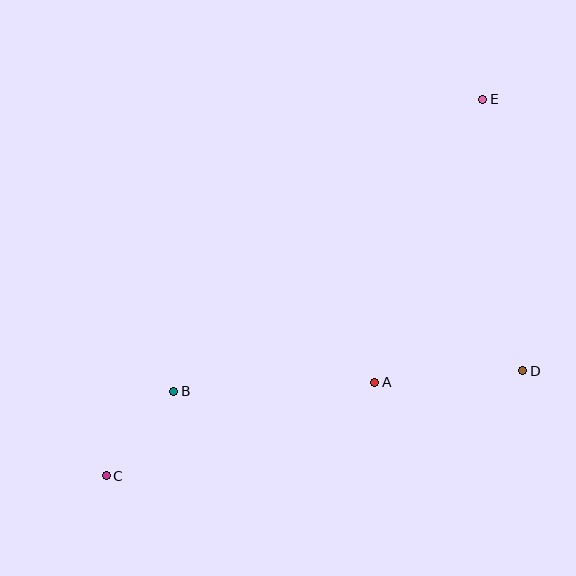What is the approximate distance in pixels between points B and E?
The distance between B and E is approximately 425 pixels.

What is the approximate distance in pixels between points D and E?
The distance between D and E is approximately 274 pixels.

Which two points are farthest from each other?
Points C and E are farthest from each other.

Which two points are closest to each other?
Points B and C are closest to each other.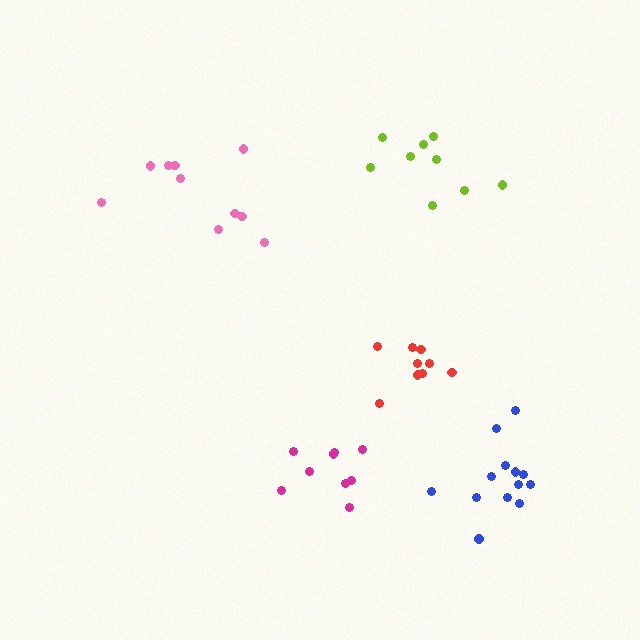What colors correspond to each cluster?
The clusters are colored: pink, lime, magenta, blue, red.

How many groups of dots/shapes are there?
There are 5 groups.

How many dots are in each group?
Group 1: 10 dots, Group 2: 9 dots, Group 3: 9 dots, Group 4: 13 dots, Group 5: 9 dots (50 total).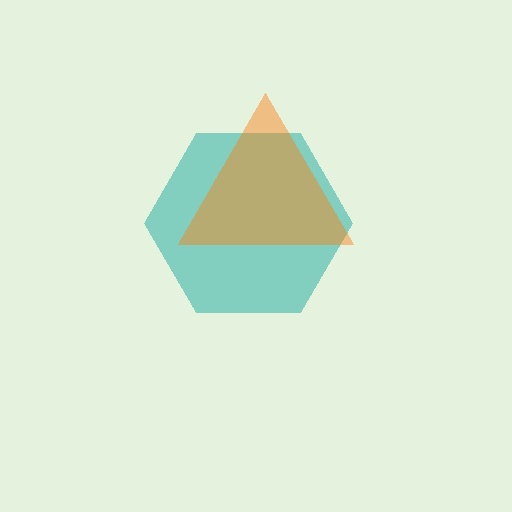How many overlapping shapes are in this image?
There are 2 overlapping shapes in the image.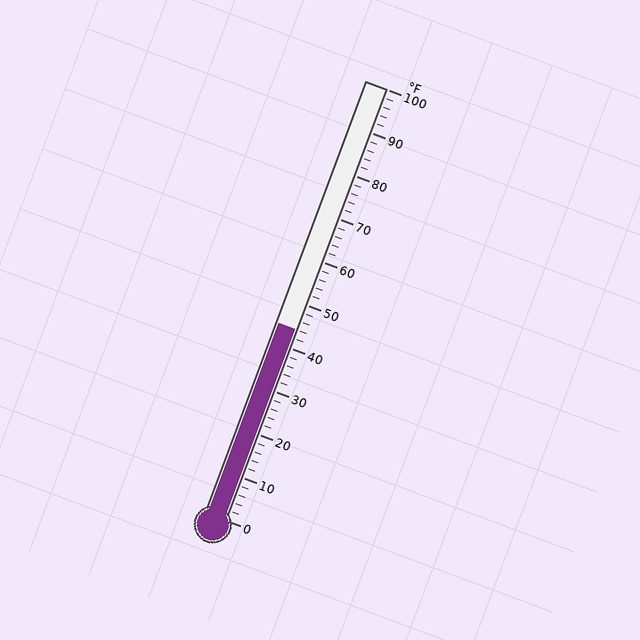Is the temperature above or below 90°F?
The temperature is below 90°F.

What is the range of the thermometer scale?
The thermometer scale ranges from 0°F to 100°F.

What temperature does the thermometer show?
The thermometer shows approximately 44°F.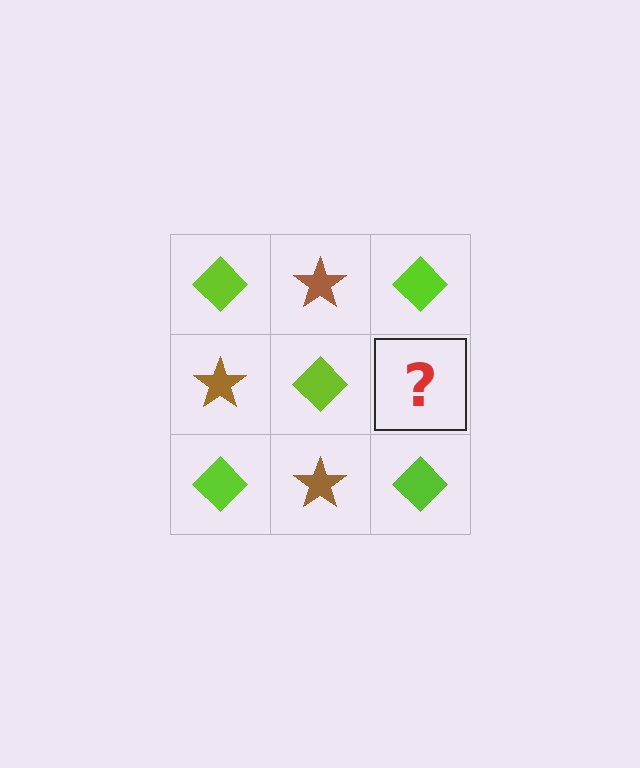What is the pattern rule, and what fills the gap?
The rule is that it alternates lime diamond and brown star in a checkerboard pattern. The gap should be filled with a brown star.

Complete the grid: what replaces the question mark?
The question mark should be replaced with a brown star.